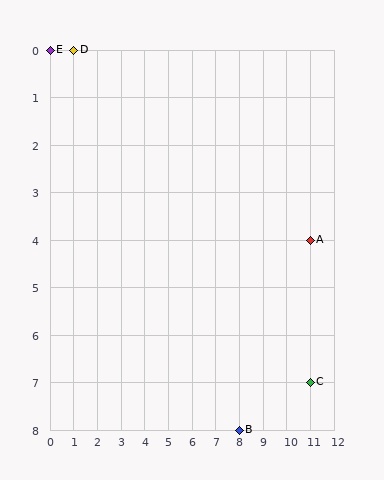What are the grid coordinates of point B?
Point B is at grid coordinates (8, 8).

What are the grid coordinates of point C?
Point C is at grid coordinates (11, 7).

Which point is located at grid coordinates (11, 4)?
Point A is at (11, 4).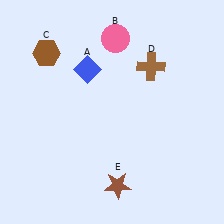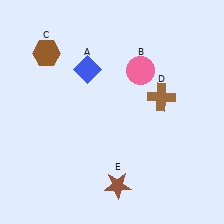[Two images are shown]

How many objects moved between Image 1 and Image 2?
2 objects moved between the two images.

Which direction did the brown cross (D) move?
The brown cross (D) moved down.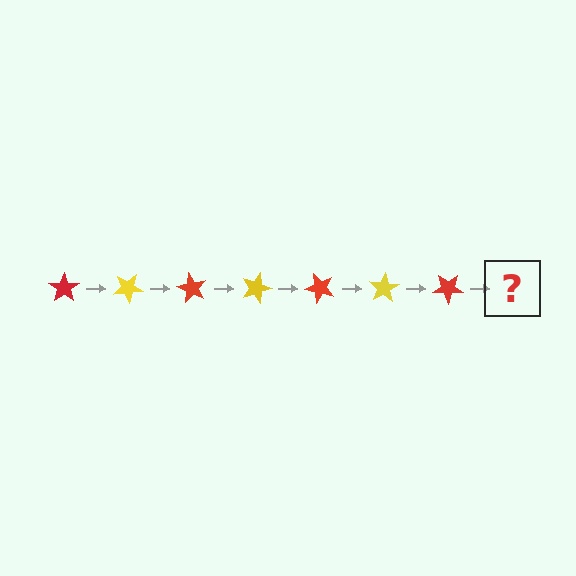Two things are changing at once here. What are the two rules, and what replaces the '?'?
The two rules are that it rotates 30 degrees each step and the color cycles through red and yellow. The '?' should be a yellow star, rotated 210 degrees from the start.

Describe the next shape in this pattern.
It should be a yellow star, rotated 210 degrees from the start.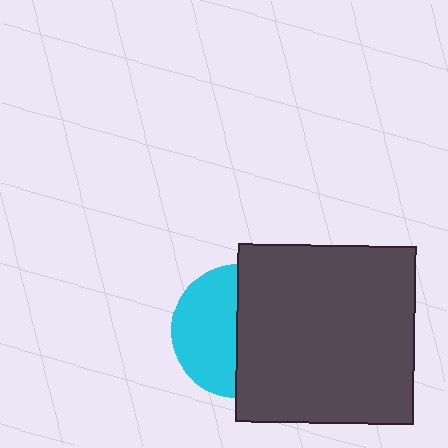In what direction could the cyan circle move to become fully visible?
The cyan circle could move left. That would shift it out from behind the dark gray square entirely.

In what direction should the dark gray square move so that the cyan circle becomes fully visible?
The dark gray square should move right. That is the shortest direction to clear the overlap and leave the cyan circle fully visible.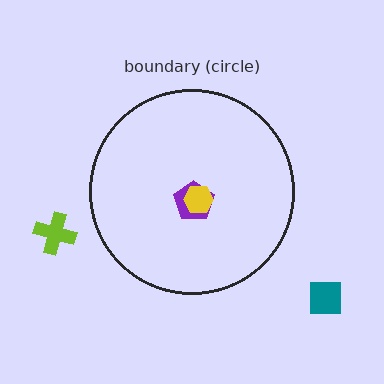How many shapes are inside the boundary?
2 inside, 2 outside.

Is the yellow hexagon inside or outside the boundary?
Inside.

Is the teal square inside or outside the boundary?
Outside.